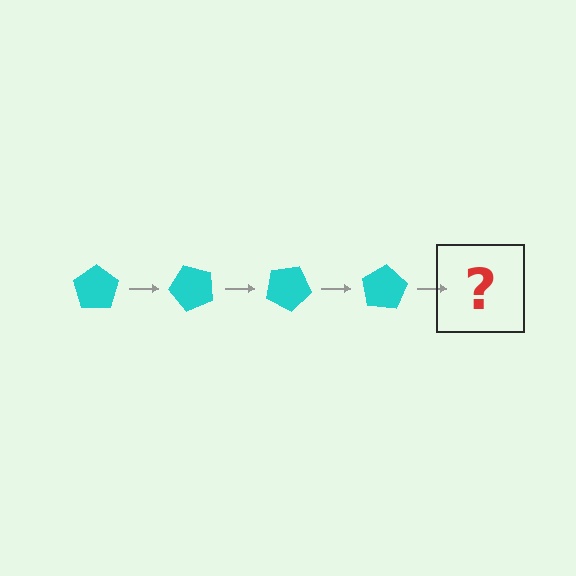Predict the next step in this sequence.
The next step is a cyan pentagon rotated 200 degrees.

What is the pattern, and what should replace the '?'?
The pattern is that the pentagon rotates 50 degrees each step. The '?' should be a cyan pentagon rotated 200 degrees.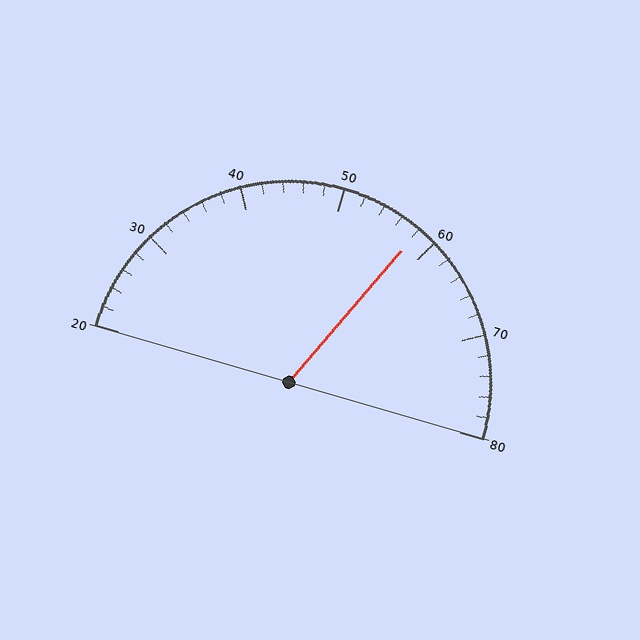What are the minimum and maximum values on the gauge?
The gauge ranges from 20 to 80.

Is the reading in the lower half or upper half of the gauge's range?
The reading is in the upper half of the range (20 to 80).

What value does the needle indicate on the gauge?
The needle indicates approximately 58.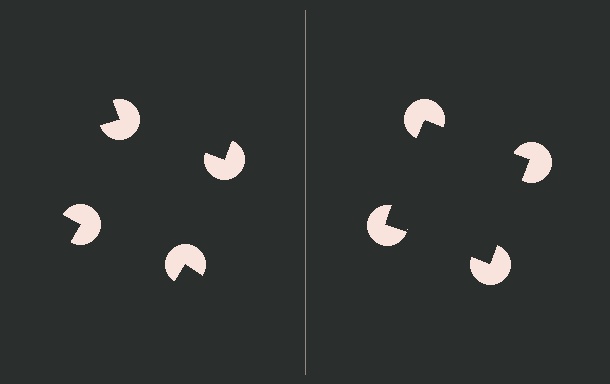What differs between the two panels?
The pac-man discs are positioned identically on both sides; only the wedge orientations differ. On the right they align to a square; on the left they are misaligned.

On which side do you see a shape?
An illusory square appears on the right side. On the left side the wedge cuts are rotated, so no coherent shape forms.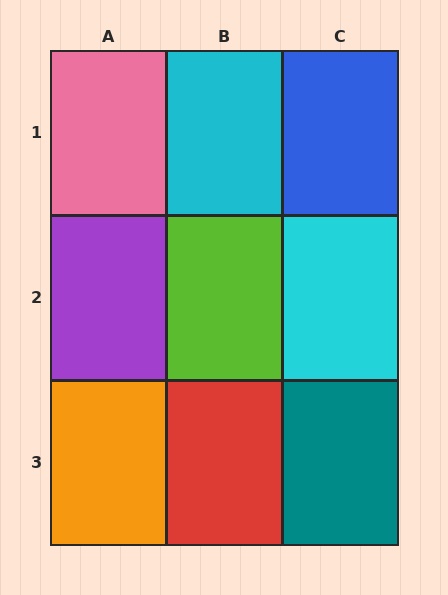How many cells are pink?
1 cell is pink.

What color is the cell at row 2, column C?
Cyan.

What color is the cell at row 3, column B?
Red.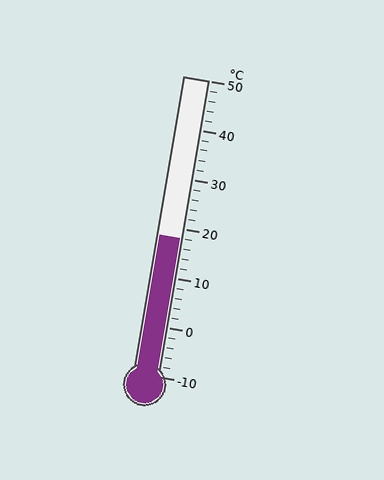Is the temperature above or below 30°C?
The temperature is below 30°C.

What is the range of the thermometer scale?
The thermometer scale ranges from -10°C to 50°C.